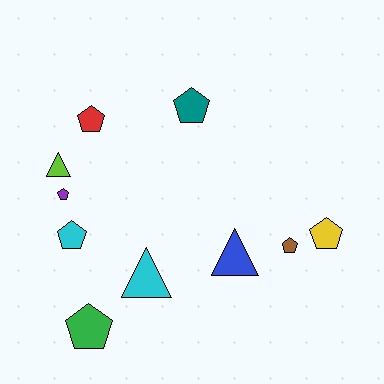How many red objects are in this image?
There is 1 red object.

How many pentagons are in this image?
There are 7 pentagons.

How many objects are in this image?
There are 10 objects.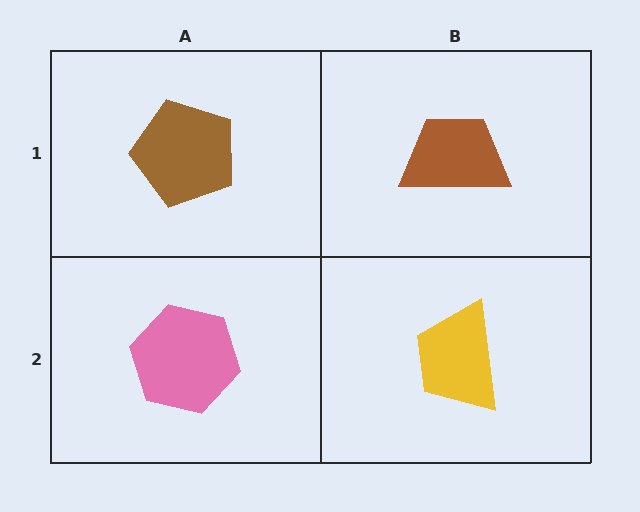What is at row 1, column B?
A brown trapezoid.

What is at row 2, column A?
A pink hexagon.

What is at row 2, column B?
A yellow trapezoid.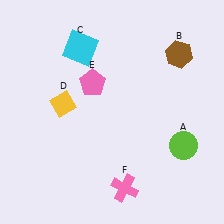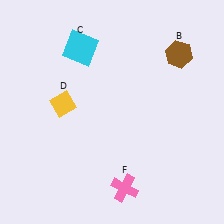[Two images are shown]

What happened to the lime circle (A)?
The lime circle (A) was removed in Image 2. It was in the bottom-right area of Image 1.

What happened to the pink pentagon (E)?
The pink pentagon (E) was removed in Image 2. It was in the top-left area of Image 1.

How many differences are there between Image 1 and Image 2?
There are 2 differences between the two images.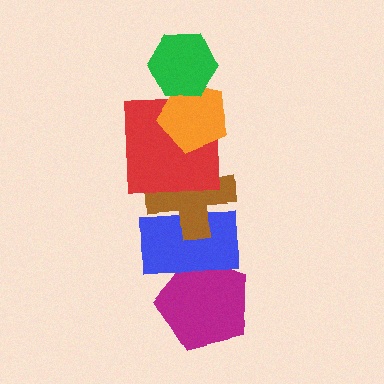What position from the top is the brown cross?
The brown cross is 4th from the top.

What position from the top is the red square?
The red square is 3rd from the top.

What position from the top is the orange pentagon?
The orange pentagon is 2nd from the top.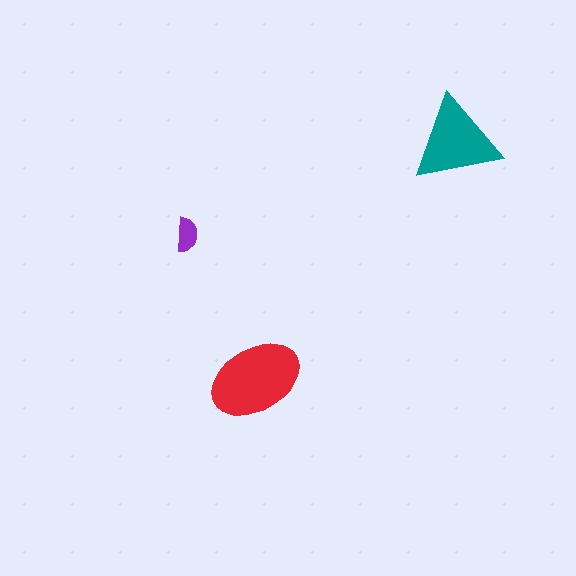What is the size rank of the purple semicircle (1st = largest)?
3rd.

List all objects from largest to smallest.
The red ellipse, the teal triangle, the purple semicircle.